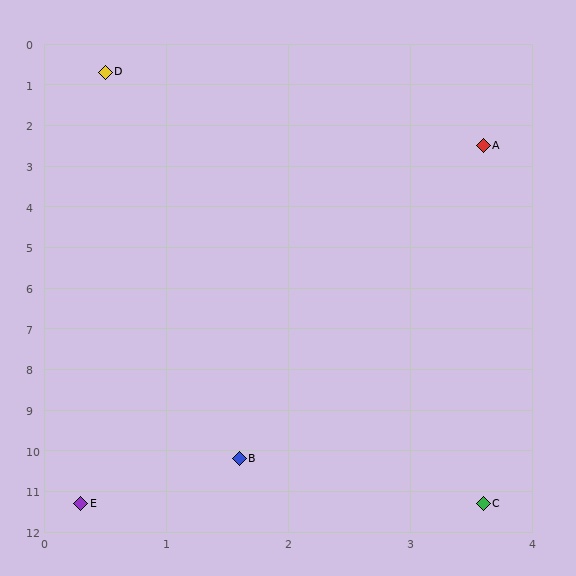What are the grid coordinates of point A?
Point A is at approximately (3.6, 2.5).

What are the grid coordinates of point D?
Point D is at approximately (0.5, 0.7).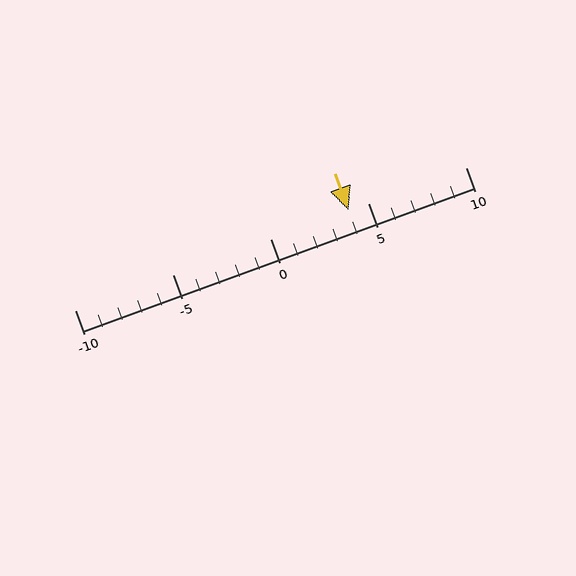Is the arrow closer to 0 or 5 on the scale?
The arrow is closer to 5.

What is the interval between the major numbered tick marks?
The major tick marks are spaced 5 units apart.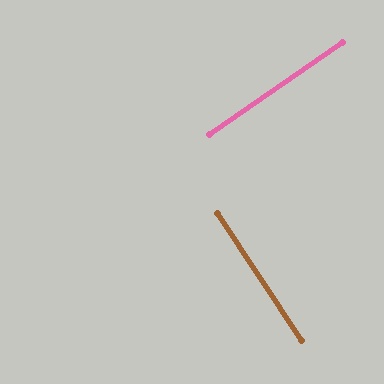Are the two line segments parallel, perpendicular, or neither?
Perpendicular — they meet at approximately 89°.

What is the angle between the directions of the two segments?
Approximately 89 degrees.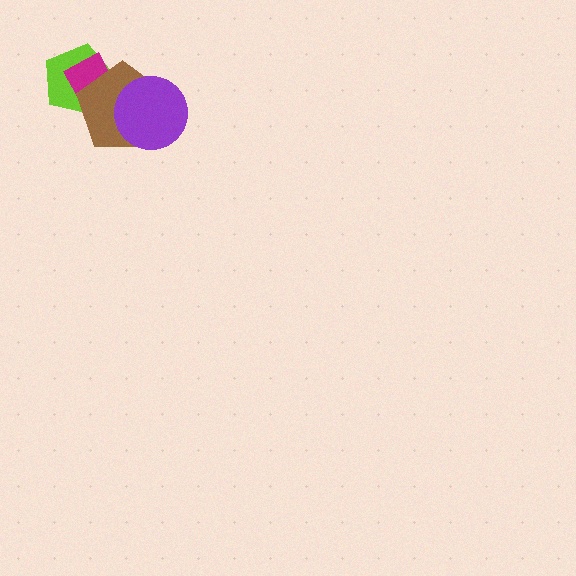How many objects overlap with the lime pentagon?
2 objects overlap with the lime pentagon.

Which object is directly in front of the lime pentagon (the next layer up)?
The magenta diamond is directly in front of the lime pentagon.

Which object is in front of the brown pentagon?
The purple circle is in front of the brown pentagon.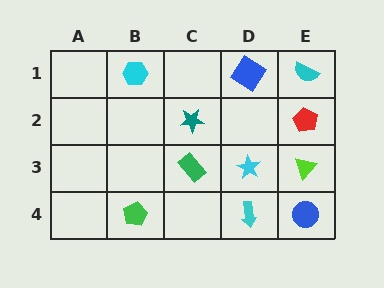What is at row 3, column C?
A green rectangle.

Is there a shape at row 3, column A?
No, that cell is empty.